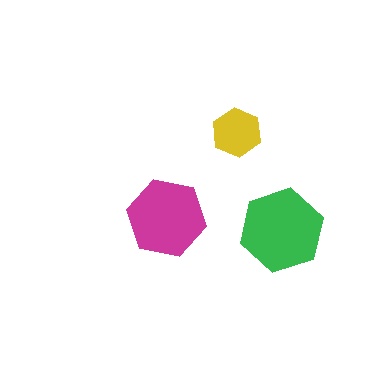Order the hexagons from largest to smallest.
the green one, the magenta one, the yellow one.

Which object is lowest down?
The green hexagon is bottommost.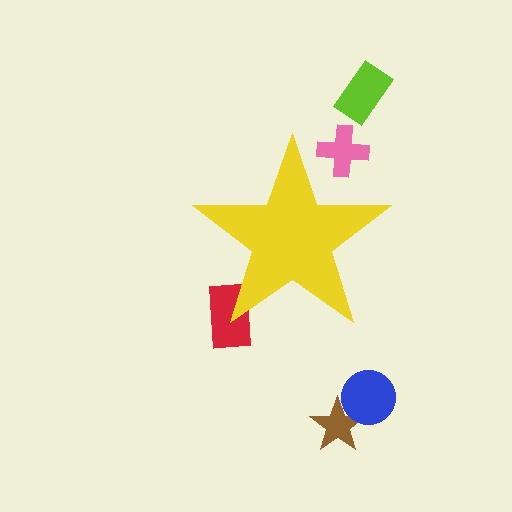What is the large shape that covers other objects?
A yellow star.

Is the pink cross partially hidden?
Yes, the pink cross is partially hidden behind the yellow star.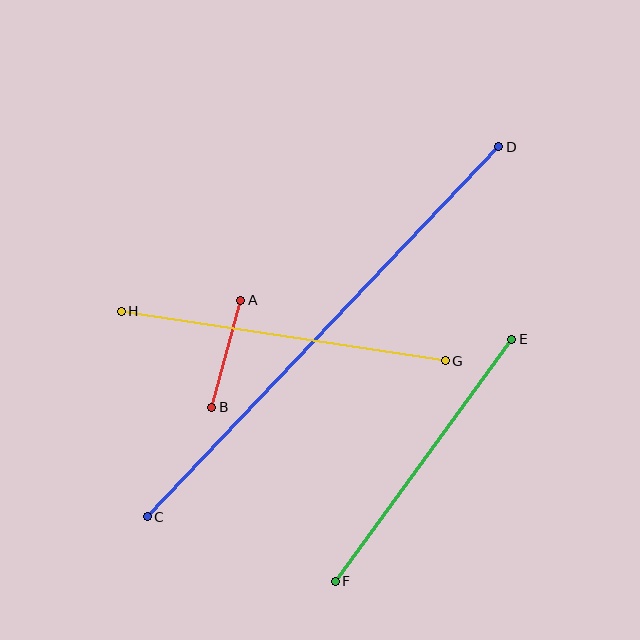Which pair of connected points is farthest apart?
Points C and D are farthest apart.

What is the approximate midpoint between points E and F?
The midpoint is at approximately (424, 460) pixels.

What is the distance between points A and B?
The distance is approximately 111 pixels.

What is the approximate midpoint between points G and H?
The midpoint is at approximately (283, 336) pixels.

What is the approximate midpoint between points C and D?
The midpoint is at approximately (323, 332) pixels.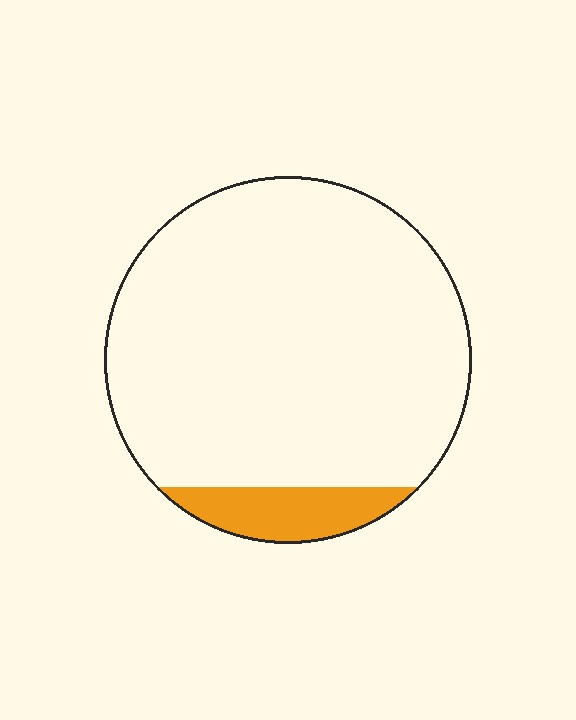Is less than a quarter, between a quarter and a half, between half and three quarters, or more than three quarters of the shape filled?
Less than a quarter.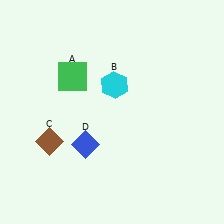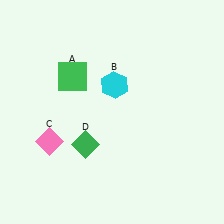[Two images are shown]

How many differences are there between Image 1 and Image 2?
There are 2 differences between the two images.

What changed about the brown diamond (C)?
In Image 1, C is brown. In Image 2, it changed to pink.